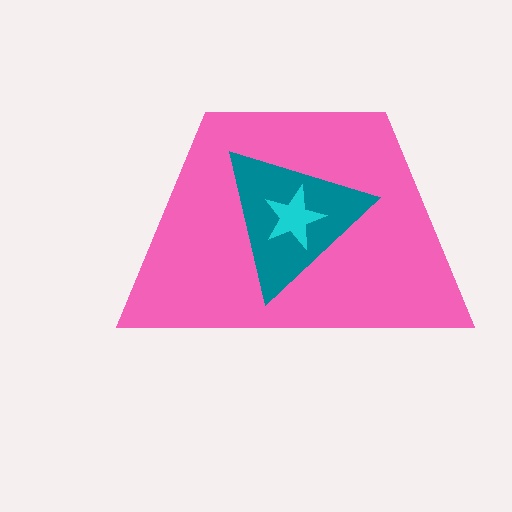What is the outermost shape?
The pink trapezoid.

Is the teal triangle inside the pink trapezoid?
Yes.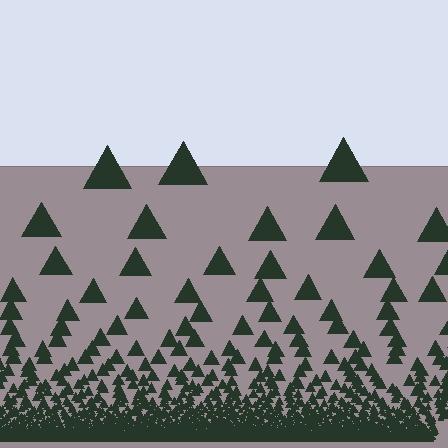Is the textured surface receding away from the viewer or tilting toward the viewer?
The surface appears to tilt toward the viewer. Texture elements get larger and sparser toward the top.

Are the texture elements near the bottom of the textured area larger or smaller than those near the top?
Smaller. The gradient is inverted — elements near the bottom are smaller and denser.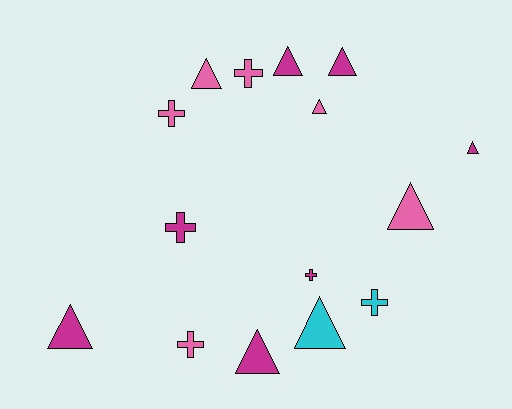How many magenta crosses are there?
There are 2 magenta crosses.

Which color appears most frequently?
Magenta, with 7 objects.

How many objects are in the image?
There are 15 objects.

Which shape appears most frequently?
Triangle, with 9 objects.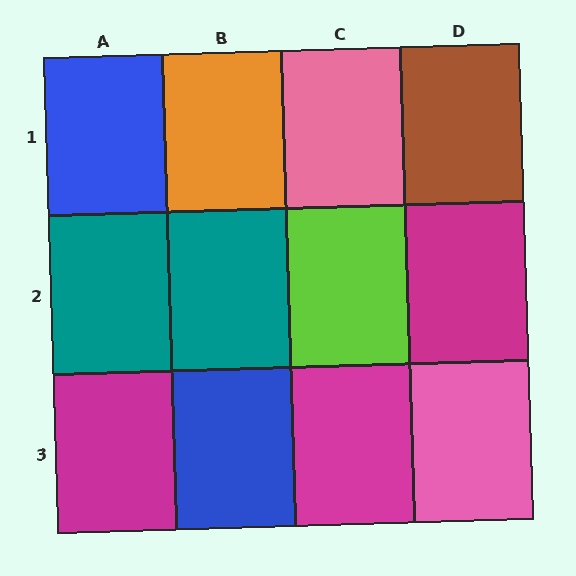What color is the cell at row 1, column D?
Brown.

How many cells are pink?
2 cells are pink.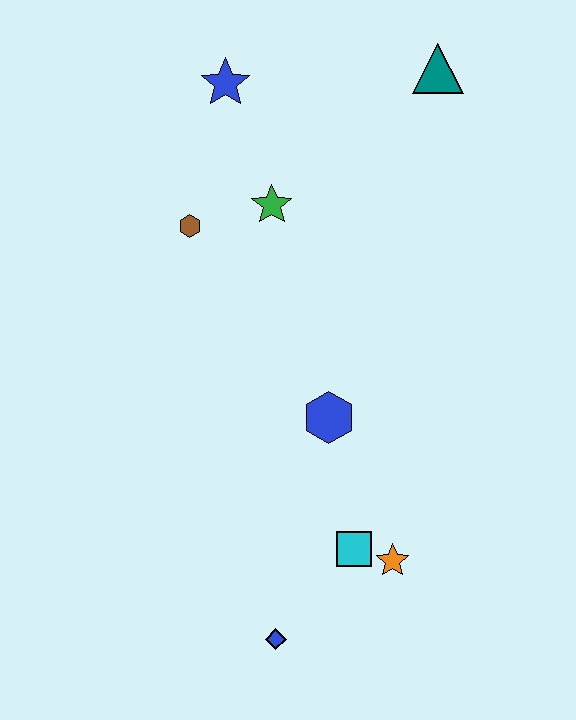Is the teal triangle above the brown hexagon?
Yes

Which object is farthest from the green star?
The blue diamond is farthest from the green star.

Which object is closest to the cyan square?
The orange star is closest to the cyan square.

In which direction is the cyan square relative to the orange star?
The cyan square is to the left of the orange star.